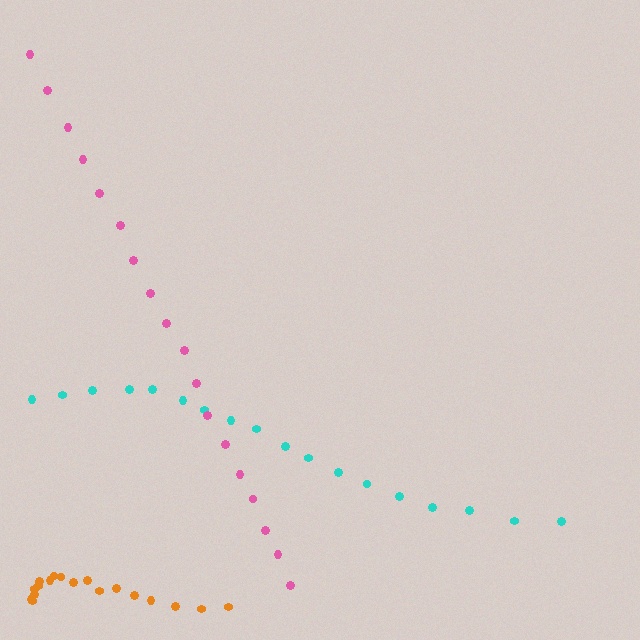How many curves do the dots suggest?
There are 3 distinct paths.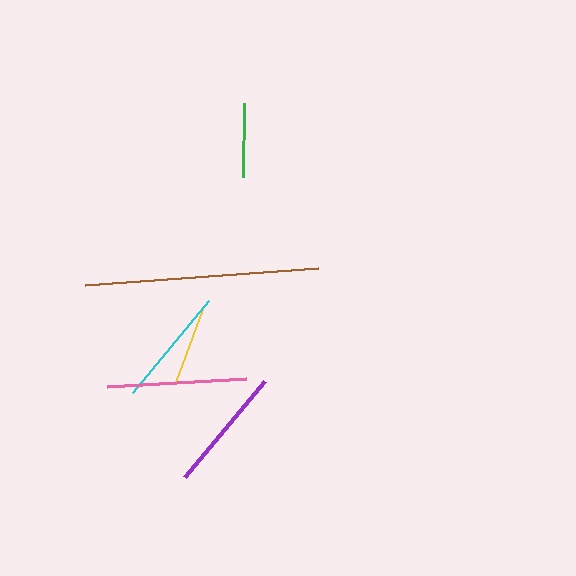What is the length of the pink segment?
The pink segment is approximately 139 pixels long.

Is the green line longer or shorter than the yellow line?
The yellow line is longer than the green line.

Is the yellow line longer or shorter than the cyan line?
The cyan line is longer than the yellow line.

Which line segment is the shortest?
The green line is the shortest at approximately 75 pixels.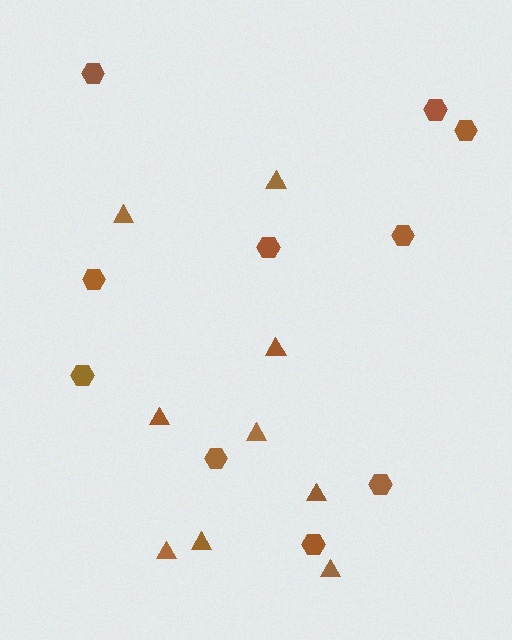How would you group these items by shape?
There are 2 groups: one group of hexagons (10) and one group of triangles (9).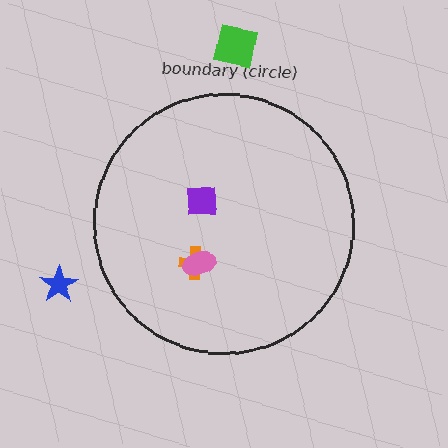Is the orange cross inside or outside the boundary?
Inside.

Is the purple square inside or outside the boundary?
Inside.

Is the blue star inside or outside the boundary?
Outside.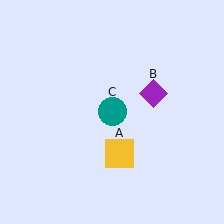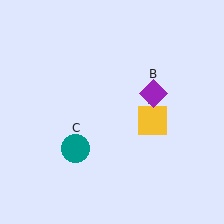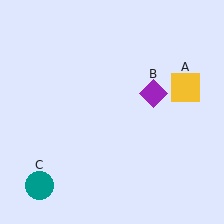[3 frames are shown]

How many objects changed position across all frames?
2 objects changed position: yellow square (object A), teal circle (object C).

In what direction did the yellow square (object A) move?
The yellow square (object A) moved up and to the right.